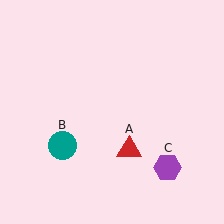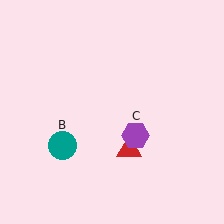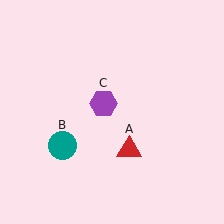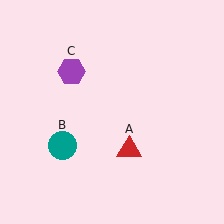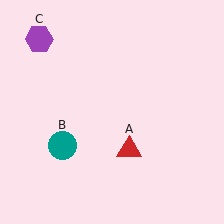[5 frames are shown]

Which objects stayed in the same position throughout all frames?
Red triangle (object A) and teal circle (object B) remained stationary.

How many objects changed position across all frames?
1 object changed position: purple hexagon (object C).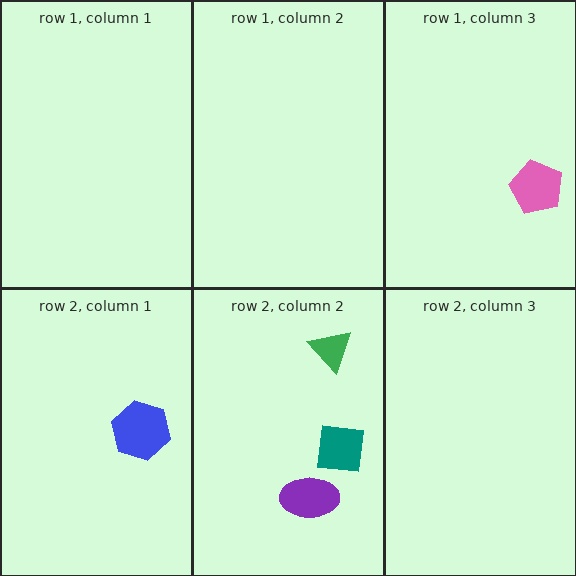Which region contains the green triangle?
The row 2, column 2 region.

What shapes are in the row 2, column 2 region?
The purple ellipse, the green triangle, the teal square.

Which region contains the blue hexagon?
The row 2, column 1 region.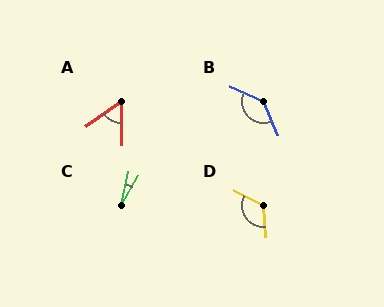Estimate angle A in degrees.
Approximately 57 degrees.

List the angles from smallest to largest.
C (18°), A (57°), D (122°), B (138°).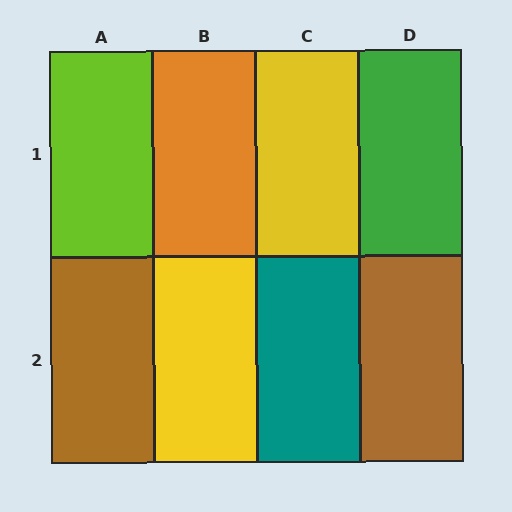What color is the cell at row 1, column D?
Green.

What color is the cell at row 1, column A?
Lime.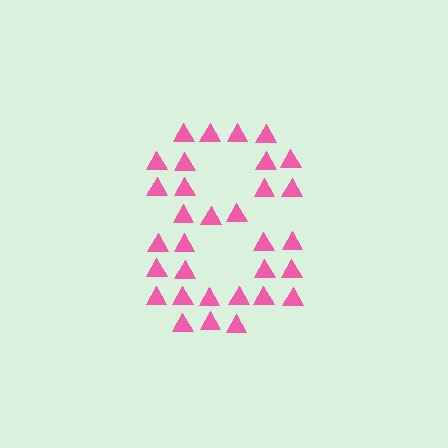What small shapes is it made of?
It is made of small triangles.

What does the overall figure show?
The overall figure shows the digit 8.